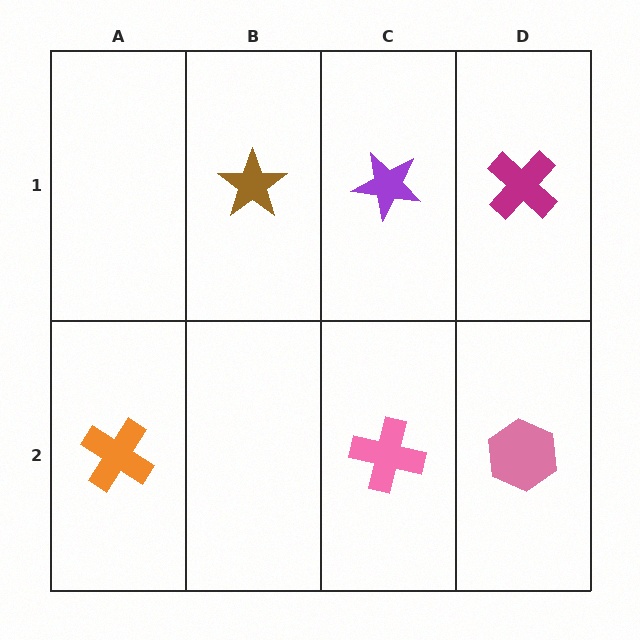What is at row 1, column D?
A magenta cross.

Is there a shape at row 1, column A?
No, that cell is empty.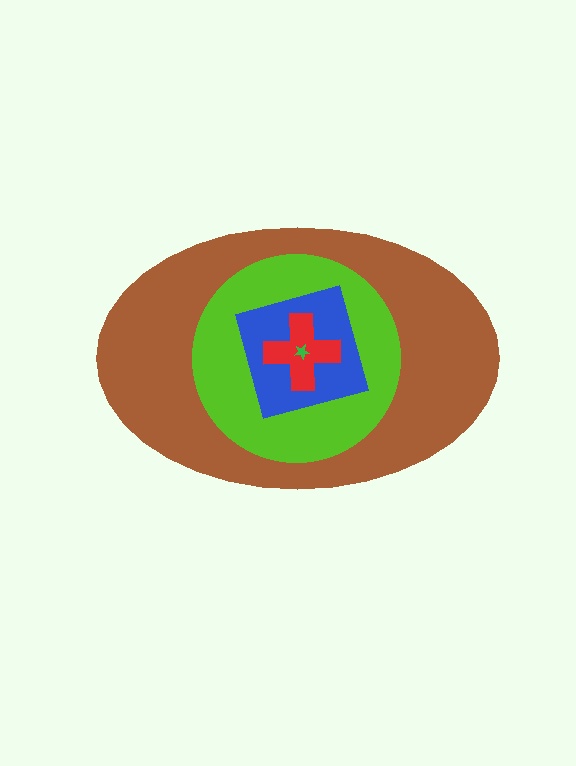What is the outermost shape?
The brown ellipse.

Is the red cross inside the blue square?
Yes.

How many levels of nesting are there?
5.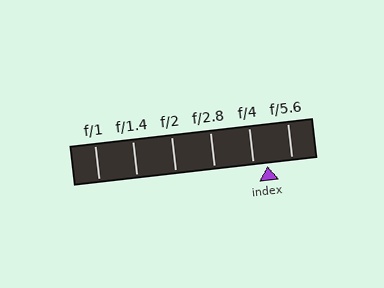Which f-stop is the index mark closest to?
The index mark is closest to f/4.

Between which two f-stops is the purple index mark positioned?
The index mark is between f/4 and f/5.6.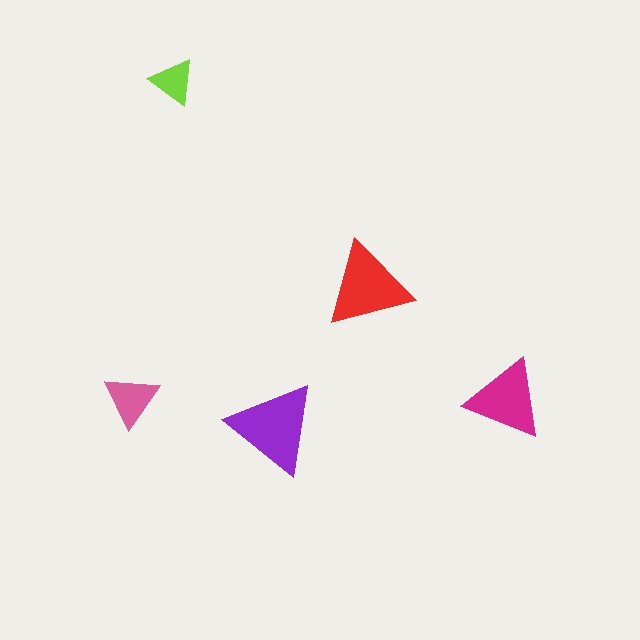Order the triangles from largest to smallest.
the purple one, the red one, the magenta one, the pink one, the lime one.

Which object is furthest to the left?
The pink triangle is leftmost.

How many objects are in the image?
There are 5 objects in the image.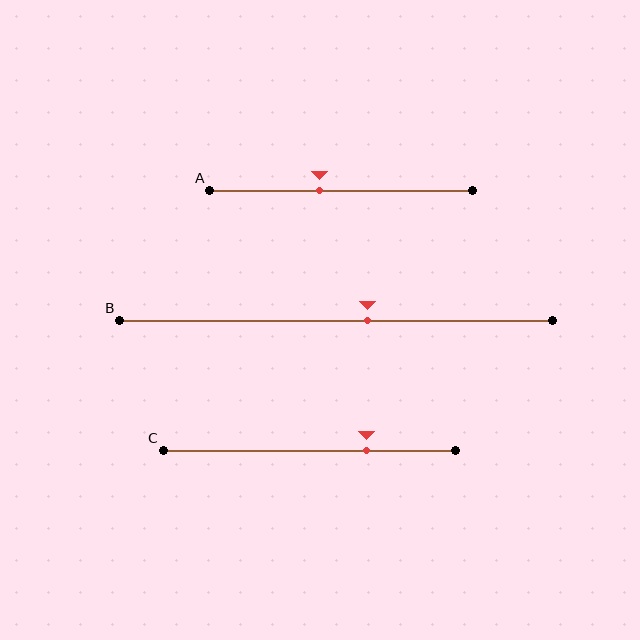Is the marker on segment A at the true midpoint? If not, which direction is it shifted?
No, the marker on segment A is shifted to the left by about 8% of the segment length.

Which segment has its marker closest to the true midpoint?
Segment B has its marker closest to the true midpoint.